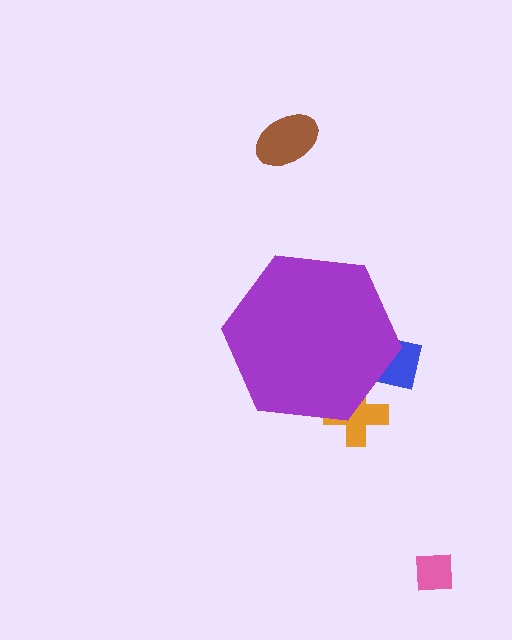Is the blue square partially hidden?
Yes, the blue square is partially hidden behind the purple hexagon.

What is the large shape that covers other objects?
A purple hexagon.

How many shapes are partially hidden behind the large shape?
2 shapes are partially hidden.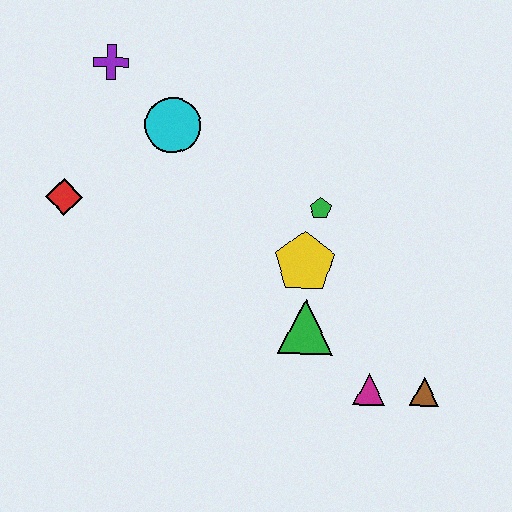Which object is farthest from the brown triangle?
The purple cross is farthest from the brown triangle.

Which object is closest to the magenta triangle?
The brown triangle is closest to the magenta triangle.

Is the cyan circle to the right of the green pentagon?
No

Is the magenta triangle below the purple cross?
Yes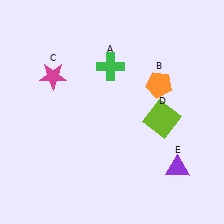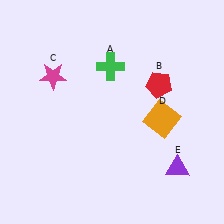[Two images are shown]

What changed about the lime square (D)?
In Image 1, D is lime. In Image 2, it changed to orange.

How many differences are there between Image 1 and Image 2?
There are 2 differences between the two images.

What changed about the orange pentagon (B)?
In Image 1, B is orange. In Image 2, it changed to red.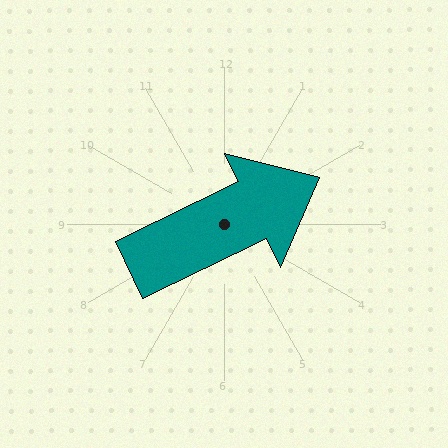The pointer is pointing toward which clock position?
Roughly 2 o'clock.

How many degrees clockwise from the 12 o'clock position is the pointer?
Approximately 64 degrees.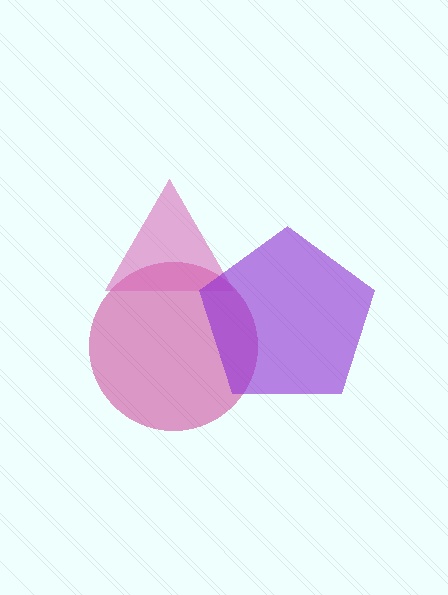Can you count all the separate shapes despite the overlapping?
Yes, there are 3 separate shapes.